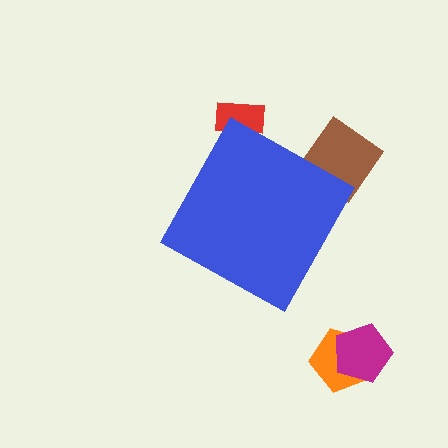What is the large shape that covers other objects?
A blue diamond.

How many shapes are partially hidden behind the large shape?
2 shapes are partially hidden.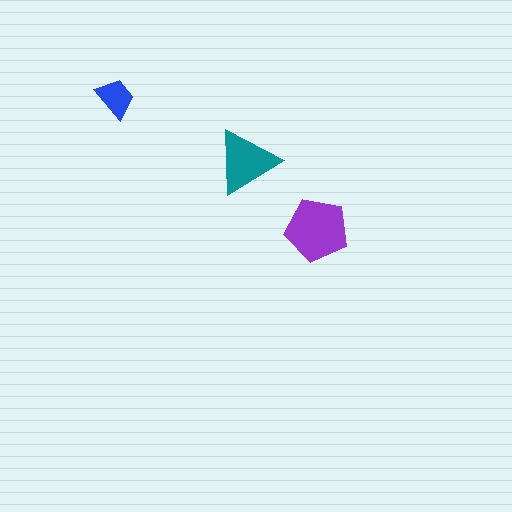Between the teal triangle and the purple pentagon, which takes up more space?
The purple pentagon.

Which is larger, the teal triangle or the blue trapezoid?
The teal triangle.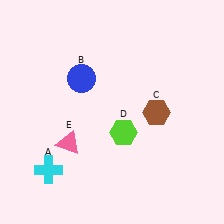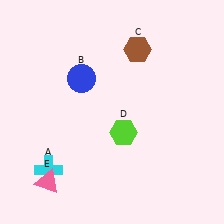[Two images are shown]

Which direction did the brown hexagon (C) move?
The brown hexagon (C) moved up.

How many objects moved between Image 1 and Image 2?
2 objects moved between the two images.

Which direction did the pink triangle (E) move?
The pink triangle (E) moved down.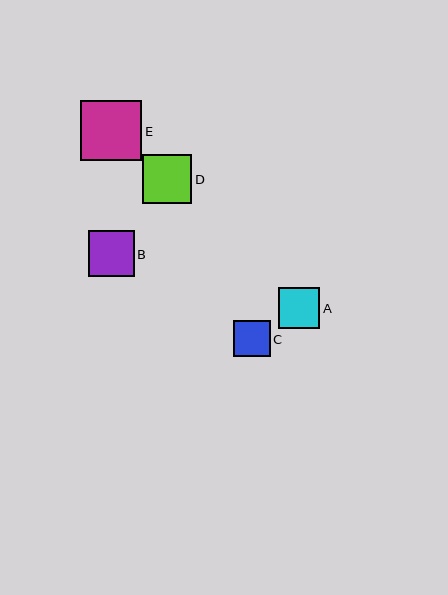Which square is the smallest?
Square C is the smallest with a size of approximately 37 pixels.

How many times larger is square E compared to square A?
Square E is approximately 1.5 times the size of square A.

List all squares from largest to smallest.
From largest to smallest: E, D, B, A, C.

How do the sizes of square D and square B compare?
Square D and square B are approximately the same size.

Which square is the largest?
Square E is the largest with a size of approximately 61 pixels.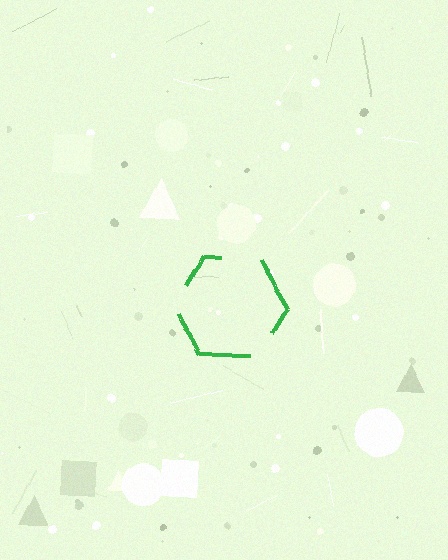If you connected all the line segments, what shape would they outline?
They would outline a hexagon.